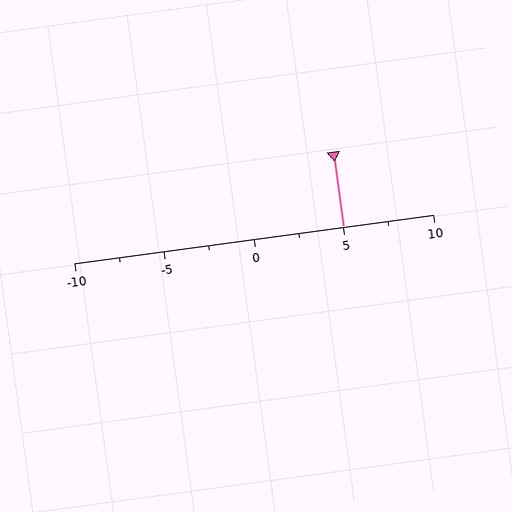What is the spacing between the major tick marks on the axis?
The major ticks are spaced 5 apart.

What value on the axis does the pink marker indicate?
The marker indicates approximately 5.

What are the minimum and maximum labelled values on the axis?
The axis runs from -10 to 10.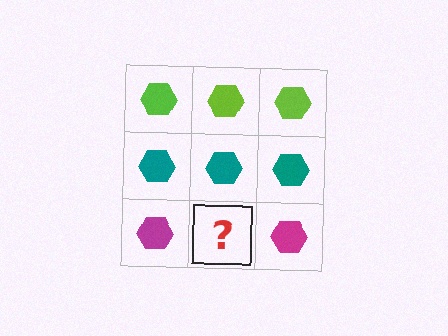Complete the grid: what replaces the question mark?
The question mark should be replaced with a magenta hexagon.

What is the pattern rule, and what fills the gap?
The rule is that each row has a consistent color. The gap should be filled with a magenta hexagon.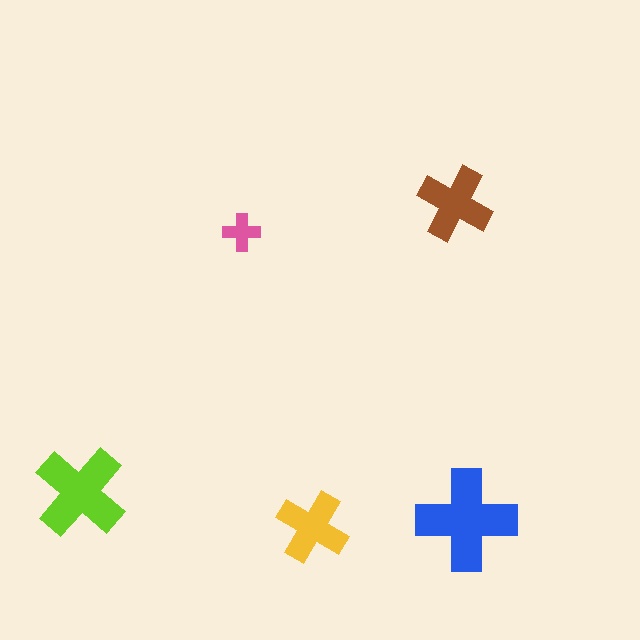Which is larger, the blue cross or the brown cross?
The blue one.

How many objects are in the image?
There are 5 objects in the image.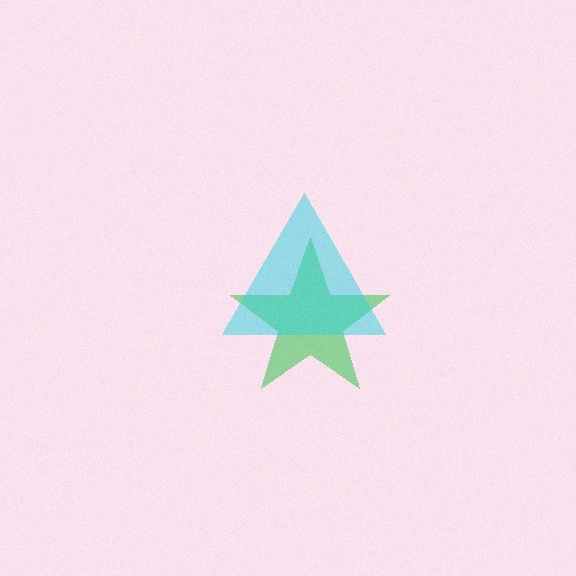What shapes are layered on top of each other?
The layered shapes are: a green star, a cyan triangle.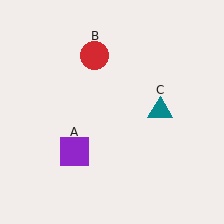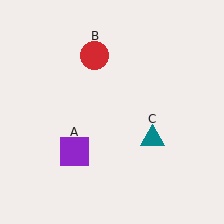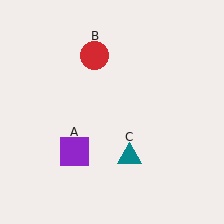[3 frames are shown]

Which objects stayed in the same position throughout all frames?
Purple square (object A) and red circle (object B) remained stationary.